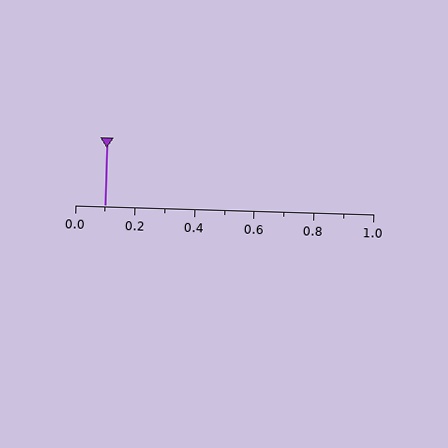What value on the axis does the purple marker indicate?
The marker indicates approximately 0.1.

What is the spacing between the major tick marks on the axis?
The major ticks are spaced 0.2 apart.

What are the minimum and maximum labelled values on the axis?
The axis runs from 0.0 to 1.0.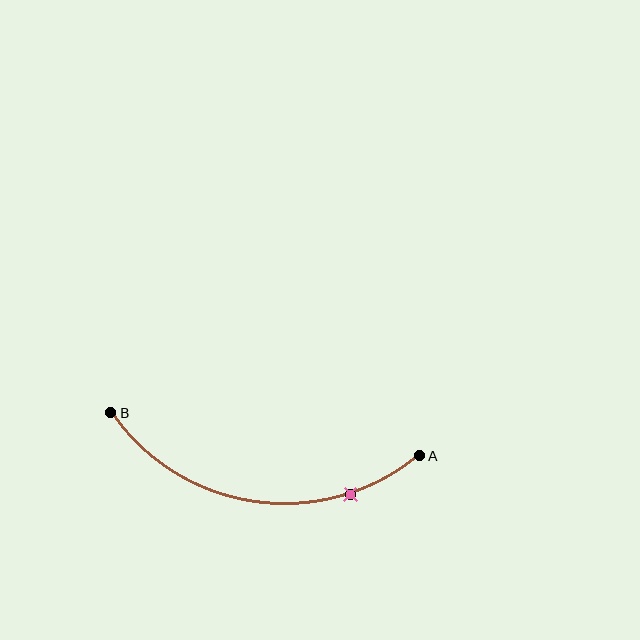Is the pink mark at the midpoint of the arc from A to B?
No. The pink mark lies on the arc but is closer to endpoint A. The arc midpoint would be at the point on the curve equidistant along the arc from both A and B.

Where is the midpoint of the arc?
The arc midpoint is the point on the curve farthest from the straight line joining A and B. It sits below that line.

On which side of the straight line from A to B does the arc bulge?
The arc bulges below the straight line connecting A and B.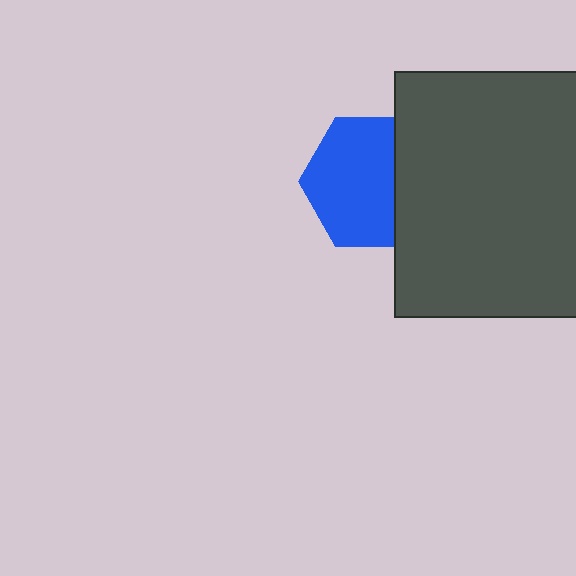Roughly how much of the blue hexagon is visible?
Most of it is visible (roughly 68%).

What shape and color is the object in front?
The object in front is a dark gray rectangle.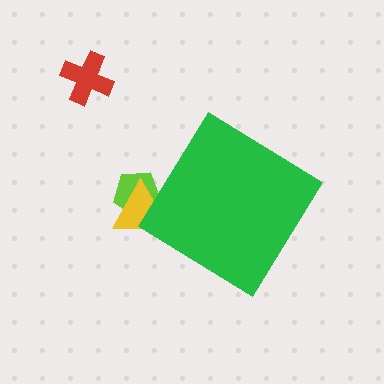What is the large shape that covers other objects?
A green diamond.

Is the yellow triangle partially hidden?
Yes, the yellow triangle is partially hidden behind the green diamond.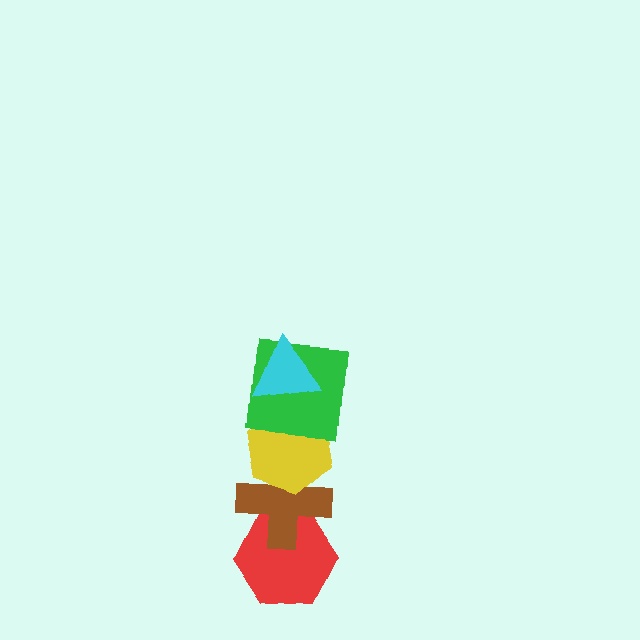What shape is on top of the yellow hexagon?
The green square is on top of the yellow hexagon.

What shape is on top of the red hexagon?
The brown cross is on top of the red hexagon.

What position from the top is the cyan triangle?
The cyan triangle is 1st from the top.